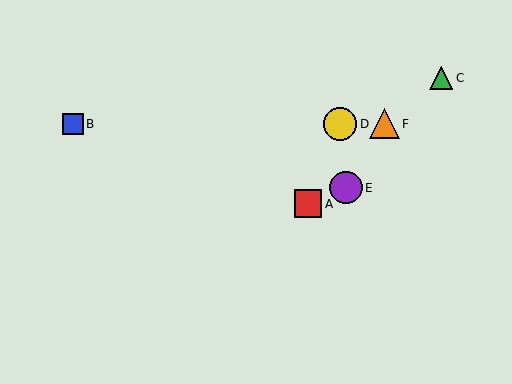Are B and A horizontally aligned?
No, B is at y≈124 and A is at y≈204.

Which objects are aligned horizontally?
Objects B, D, F are aligned horizontally.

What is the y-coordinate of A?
Object A is at y≈204.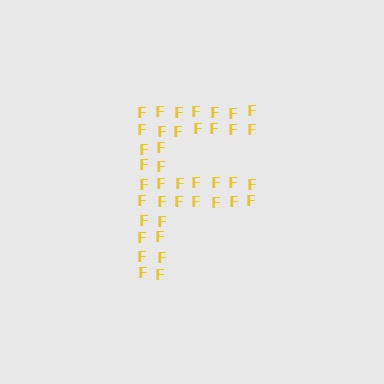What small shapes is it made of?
It is made of small letter F's.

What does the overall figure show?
The overall figure shows the letter F.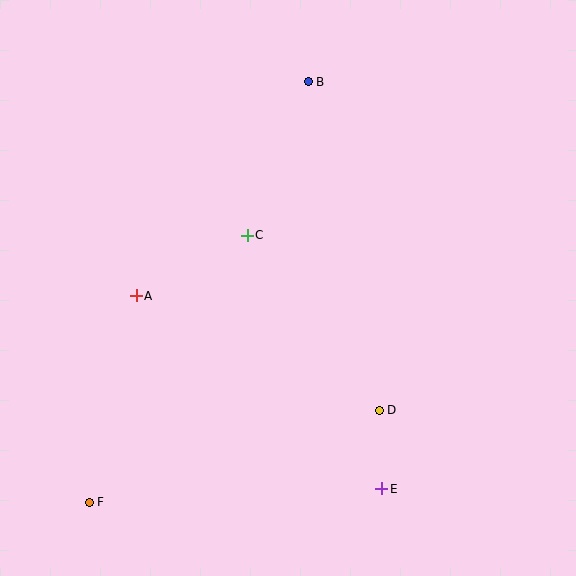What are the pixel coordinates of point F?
Point F is at (89, 502).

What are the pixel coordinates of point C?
Point C is at (247, 235).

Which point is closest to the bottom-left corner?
Point F is closest to the bottom-left corner.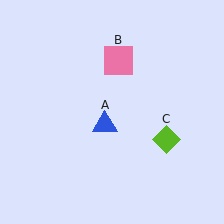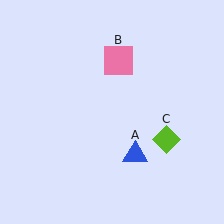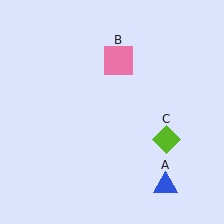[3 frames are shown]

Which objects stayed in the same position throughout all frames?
Pink square (object B) and lime diamond (object C) remained stationary.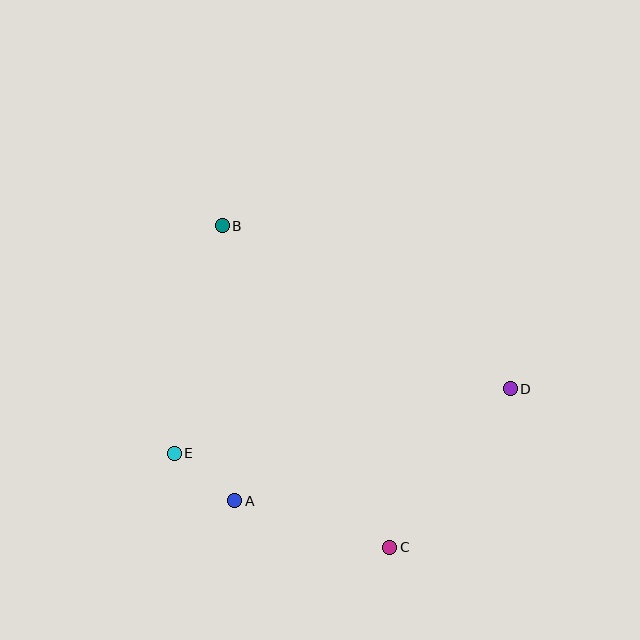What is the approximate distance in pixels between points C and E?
The distance between C and E is approximately 235 pixels.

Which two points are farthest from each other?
Points B and C are farthest from each other.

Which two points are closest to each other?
Points A and E are closest to each other.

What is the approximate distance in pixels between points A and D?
The distance between A and D is approximately 297 pixels.